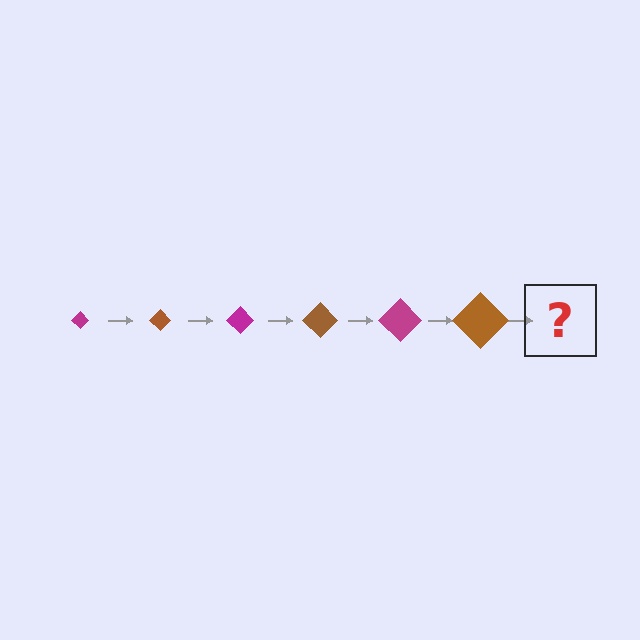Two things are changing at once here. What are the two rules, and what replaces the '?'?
The two rules are that the diamond grows larger each step and the color cycles through magenta and brown. The '?' should be a magenta diamond, larger than the previous one.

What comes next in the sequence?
The next element should be a magenta diamond, larger than the previous one.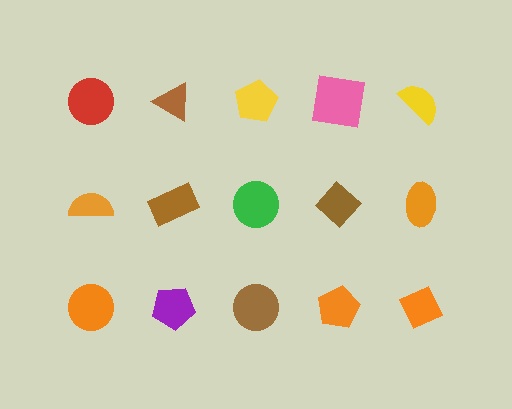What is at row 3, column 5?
An orange diamond.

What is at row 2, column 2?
A brown rectangle.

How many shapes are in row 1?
5 shapes.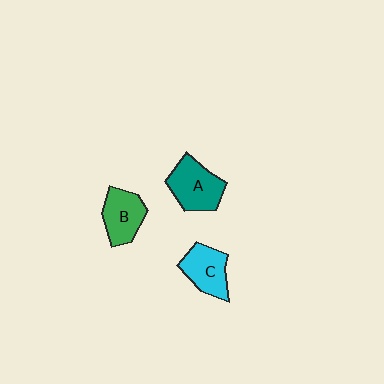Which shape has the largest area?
Shape A (teal).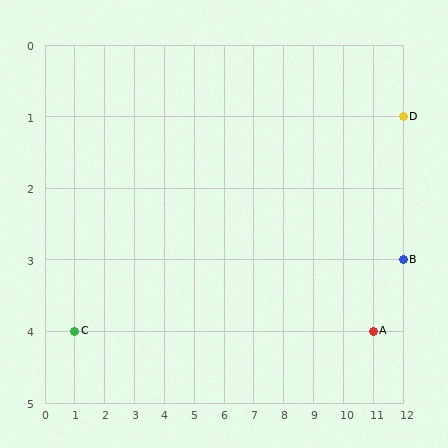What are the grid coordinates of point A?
Point A is at grid coordinates (11, 4).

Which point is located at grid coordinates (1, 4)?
Point C is at (1, 4).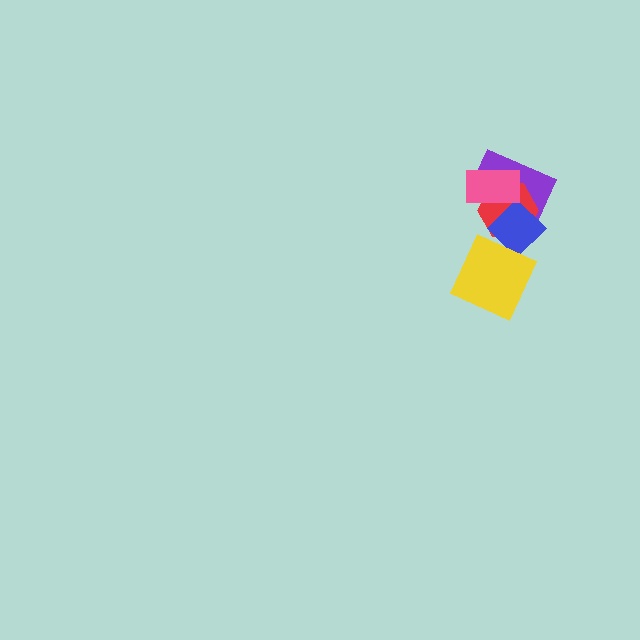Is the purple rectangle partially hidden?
Yes, it is partially covered by another shape.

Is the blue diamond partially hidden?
Yes, it is partially covered by another shape.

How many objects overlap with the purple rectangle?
3 objects overlap with the purple rectangle.